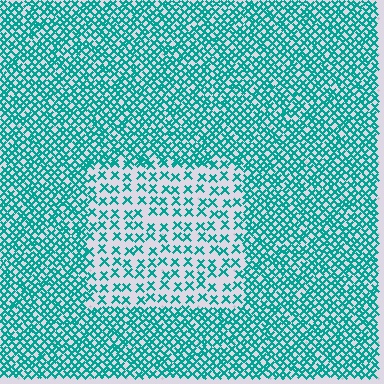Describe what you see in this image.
The image contains small teal elements arranged at two different densities. A rectangle-shaped region is visible where the elements are less densely packed than the surrounding area.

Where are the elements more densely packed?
The elements are more densely packed outside the rectangle boundary.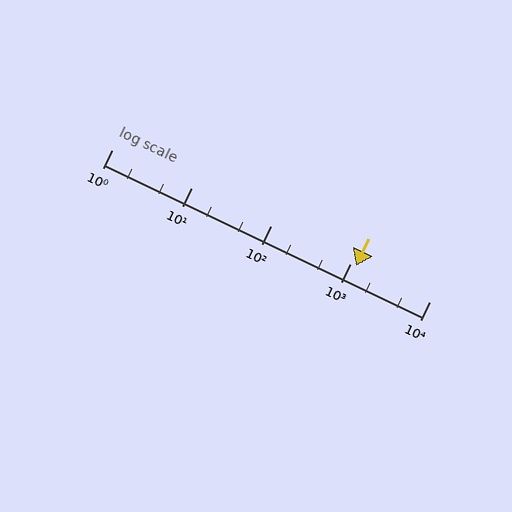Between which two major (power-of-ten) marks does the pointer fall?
The pointer is between 1000 and 10000.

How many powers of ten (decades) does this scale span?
The scale spans 4 decades, from 1 to 10000.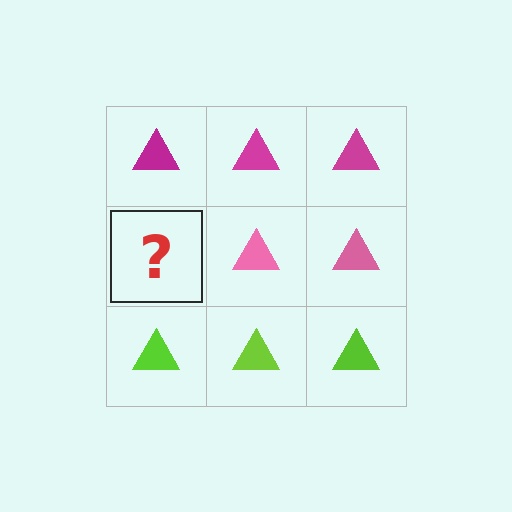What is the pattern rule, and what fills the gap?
The rule is that each row has a consistent color. The gap should be filled with a pink triangle.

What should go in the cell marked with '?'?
The missing cell should contain a pink triangle.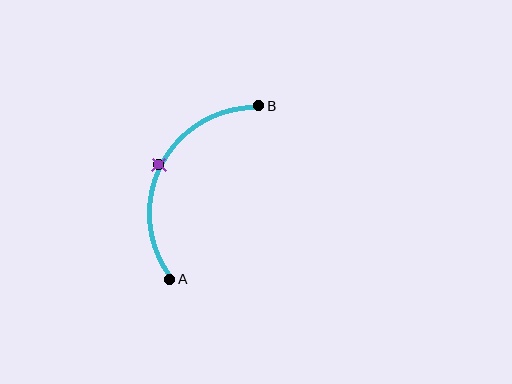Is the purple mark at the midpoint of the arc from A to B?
Yes. The purple mark lies on the arc at equal arc-length from both A and B — it is the arc midpoint.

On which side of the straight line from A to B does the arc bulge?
The arc bulges to the left of the straight line connecting A and B.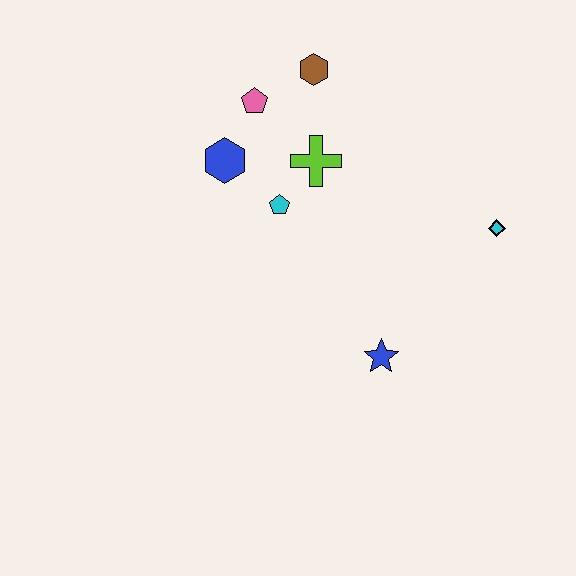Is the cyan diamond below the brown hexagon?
Yes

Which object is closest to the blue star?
The cyan diamond is closest to the blue star.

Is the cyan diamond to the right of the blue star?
Yes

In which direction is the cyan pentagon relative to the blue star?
The cyan pentagon is above the blue star.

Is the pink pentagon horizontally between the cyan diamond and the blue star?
No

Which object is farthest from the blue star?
The brown hexagon is farthest from the blue star.